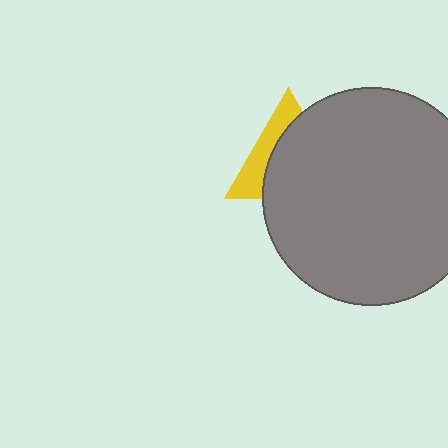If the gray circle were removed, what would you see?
You would see the complete yellow triangle.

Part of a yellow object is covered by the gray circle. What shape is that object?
It is a triangle.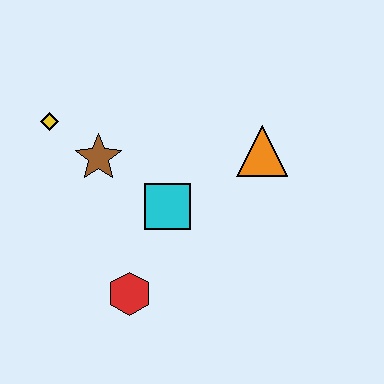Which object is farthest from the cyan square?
The yellow diamond is farthest from the cyan square.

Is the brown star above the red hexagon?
Yes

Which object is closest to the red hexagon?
The cyan square is closest to the red hexagon.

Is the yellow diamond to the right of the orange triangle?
No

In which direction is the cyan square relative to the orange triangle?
The cyan square is to the left of the orange triangle.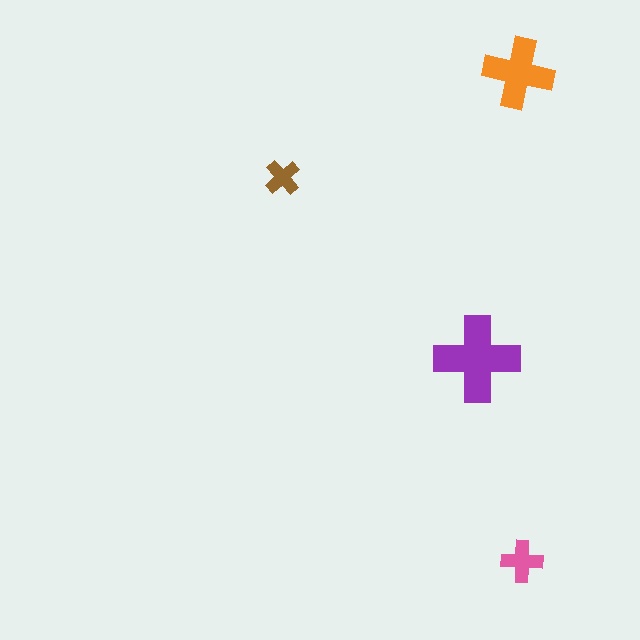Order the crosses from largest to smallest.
the purple one, the orange one, the pink one, the brown one.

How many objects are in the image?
There are 4 objects in the image.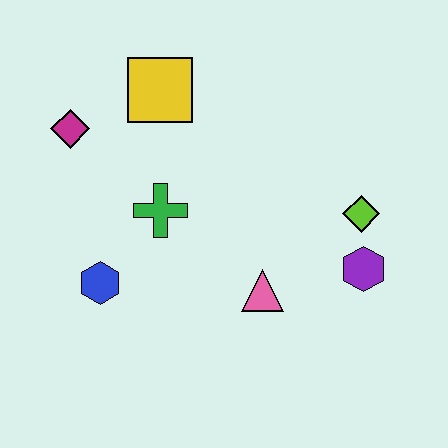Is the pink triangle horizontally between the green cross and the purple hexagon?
Yes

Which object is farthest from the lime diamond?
The magenta diamond is farthest from the lime diamond.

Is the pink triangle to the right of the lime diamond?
No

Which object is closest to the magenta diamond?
The yellow square is closest to the magenta diamond.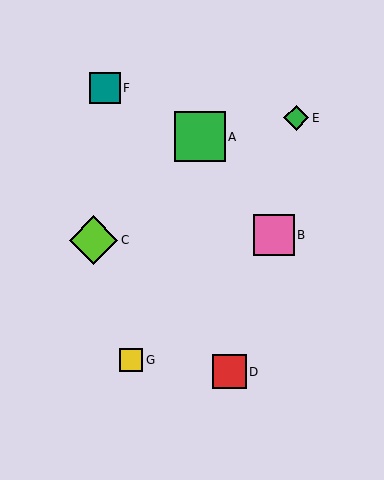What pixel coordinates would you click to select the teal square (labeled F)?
Click at (105, 88) to select the teal square F.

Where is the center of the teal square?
The center of the teal square is at (105, 88).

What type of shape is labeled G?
Shape G is a yellow square.